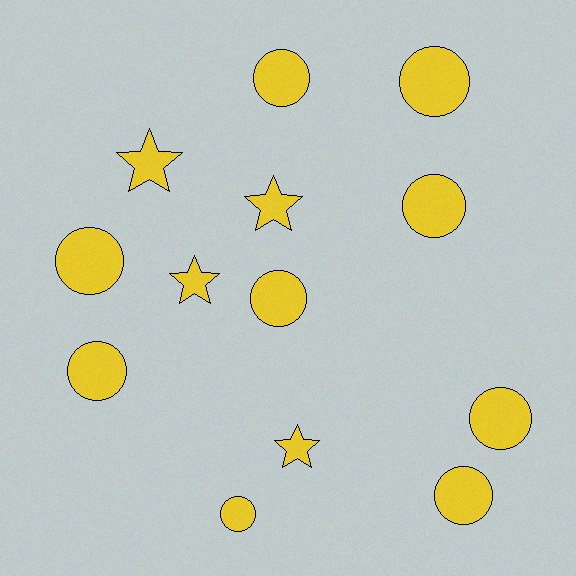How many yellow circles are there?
There are 9 yellow circles.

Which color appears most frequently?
Yellow, with 13 objects.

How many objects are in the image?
There are 13 objects.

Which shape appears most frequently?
Circle, with 9 objects.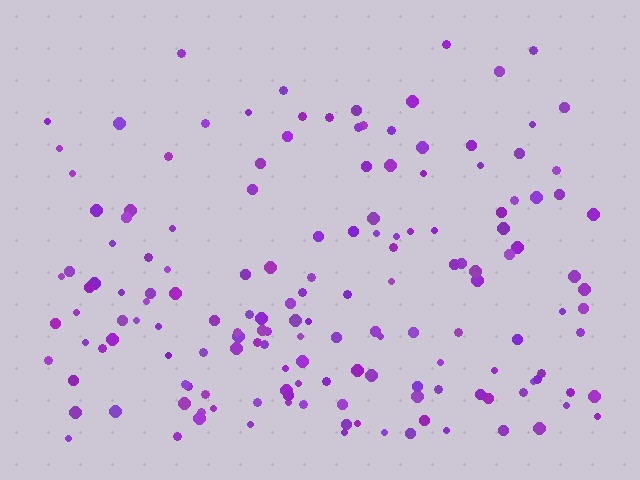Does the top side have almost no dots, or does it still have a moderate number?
Still a moderate number, just noticeably fewer than the bottom.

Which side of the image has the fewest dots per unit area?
The top.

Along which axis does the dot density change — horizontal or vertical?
Vertical.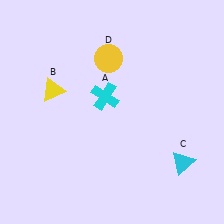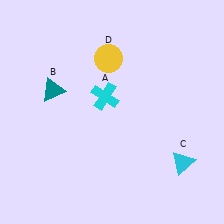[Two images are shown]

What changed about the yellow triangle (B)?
In Image 1, B is yellow. In Image 2, it changed to teal.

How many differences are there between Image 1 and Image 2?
There is 1 difference between the two images.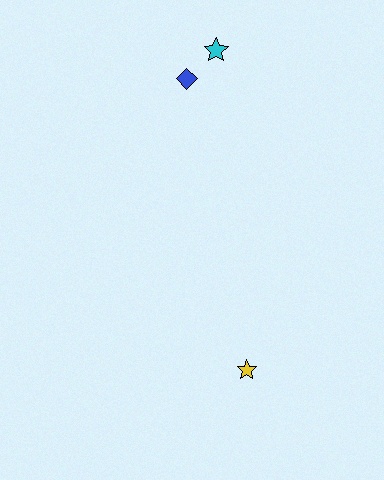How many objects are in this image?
There are 3 objects.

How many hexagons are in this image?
There are no hexagons.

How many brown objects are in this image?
There are no brown objects.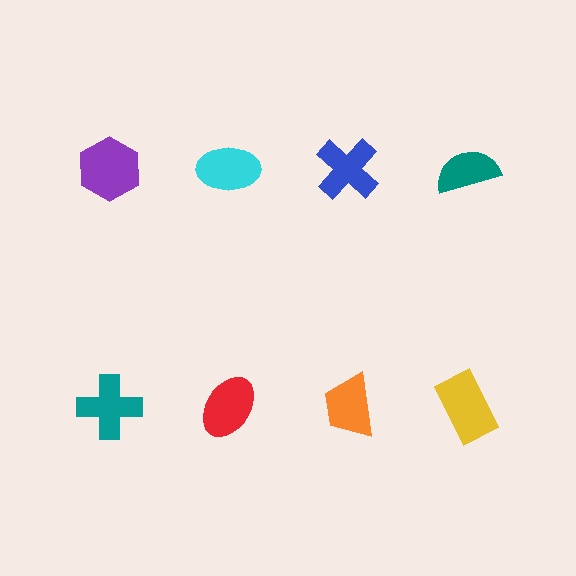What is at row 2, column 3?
An orange trapezoid.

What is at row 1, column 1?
A purple hexagon.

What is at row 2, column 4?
A yellow rectangle.